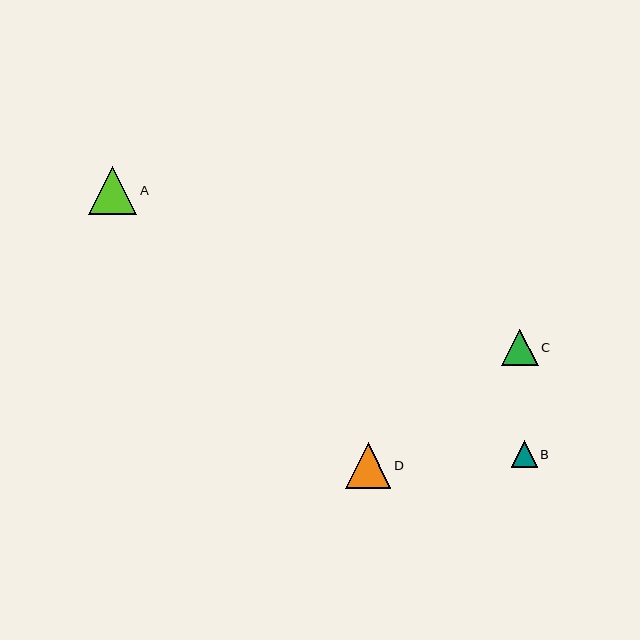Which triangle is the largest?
Triangle A is the largest with a size of approximately 48 pixels.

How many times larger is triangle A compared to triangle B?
Triangle A is approximately 1.8 times the size of triangle B.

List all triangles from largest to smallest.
From largest to smallest: A, D, C, B.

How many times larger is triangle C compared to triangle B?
Triangle C is approximately 1.4 times the size of triangle B.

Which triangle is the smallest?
Triangle B is the smallest with a size of approximately 26 pixels.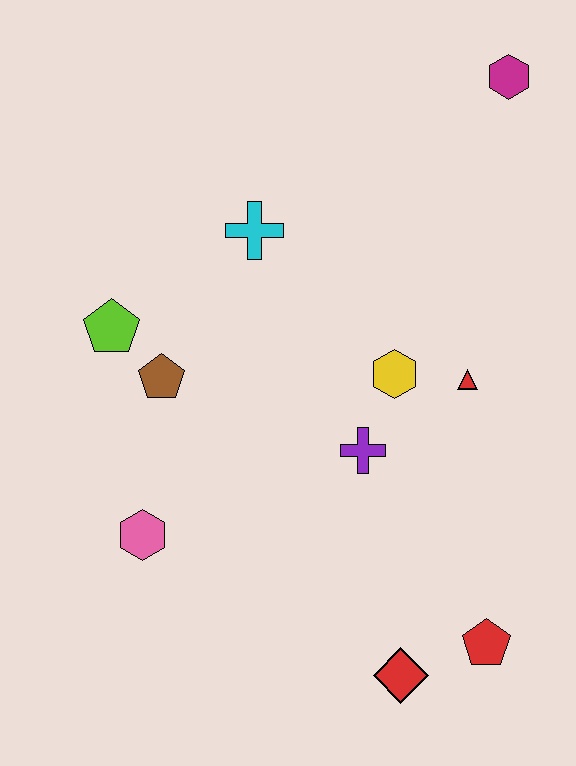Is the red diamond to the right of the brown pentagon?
Yes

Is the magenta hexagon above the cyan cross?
Yes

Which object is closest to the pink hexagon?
The brown pentagon is closest to the pink hexagon.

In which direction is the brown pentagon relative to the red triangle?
The brown pentagon is to the left of the red triangle.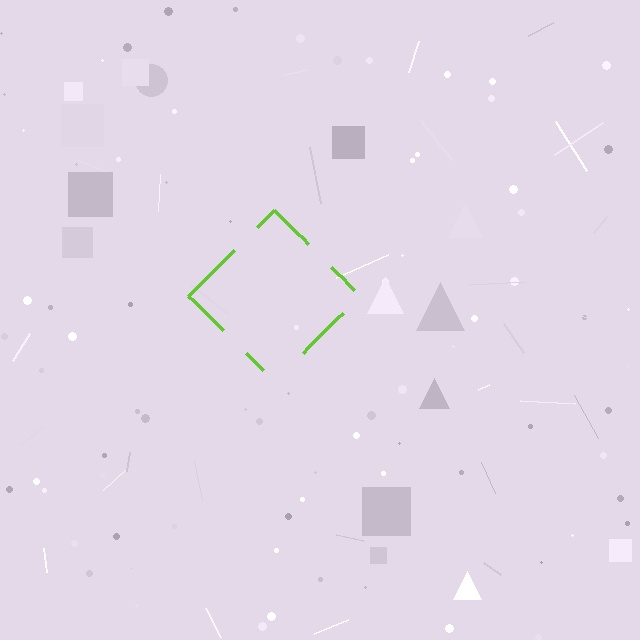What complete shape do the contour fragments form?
The contour fragments form a diamond.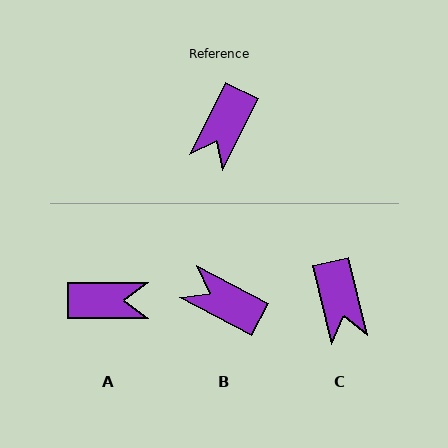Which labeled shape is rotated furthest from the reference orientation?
A, about 116 degrees away.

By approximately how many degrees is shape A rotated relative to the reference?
Approximately 116 degrees counter-clockwise.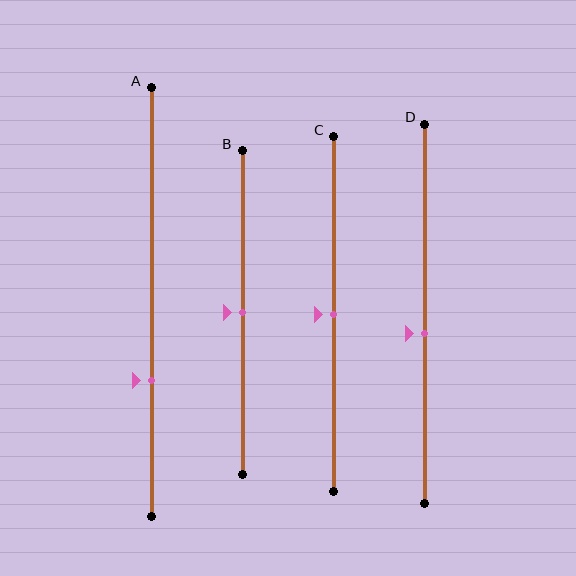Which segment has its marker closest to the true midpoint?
Segment B has its marker closest to the true midpoint.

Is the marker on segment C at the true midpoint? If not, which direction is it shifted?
Yes, the marker on segment C is at the true midpoint.